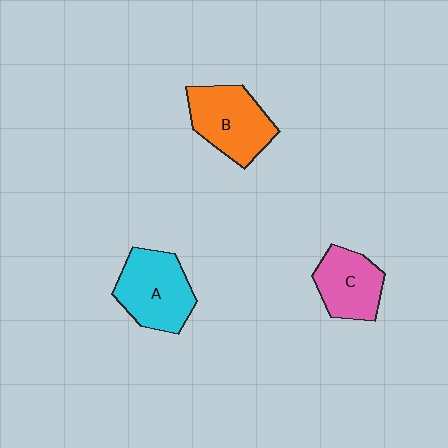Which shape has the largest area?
Shape A (cyan).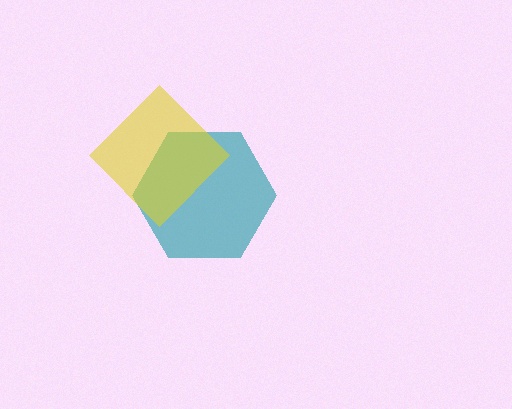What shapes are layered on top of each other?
The layered shapes are: a teal hexagon, a yellow diamond.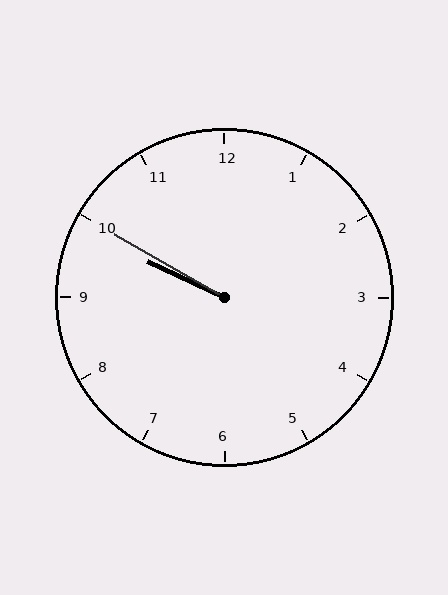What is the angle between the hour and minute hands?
Approximately 5 degrees.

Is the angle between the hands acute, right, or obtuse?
It is acute.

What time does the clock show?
9:50.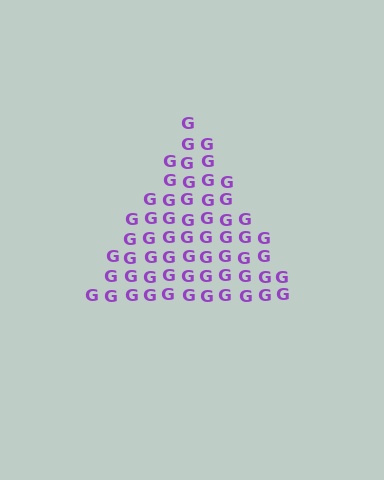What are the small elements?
The small elements are letter G's.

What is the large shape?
The large shape is a triangle.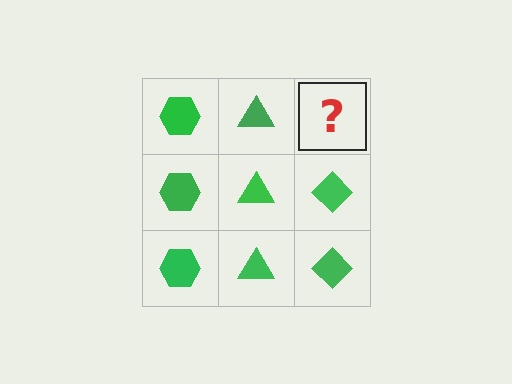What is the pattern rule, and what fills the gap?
The rule is that each column has a consistent shape. The gap should be filled with a green diamond.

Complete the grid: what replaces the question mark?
The question mark should be replaced with a green diamond.